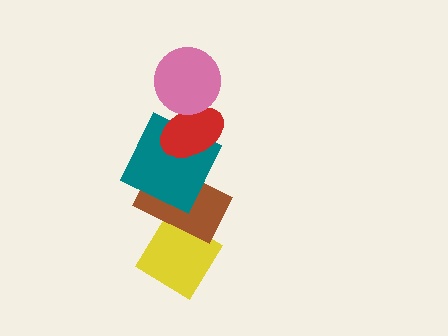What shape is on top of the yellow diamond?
The brown rectangle is on top of the yellow diamond.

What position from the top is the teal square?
The teal square is 3rd from the top.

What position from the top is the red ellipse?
The red ellipse is 2nd from the top.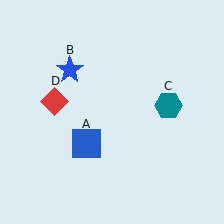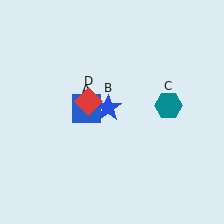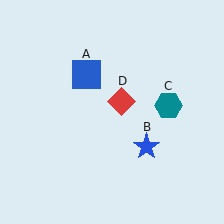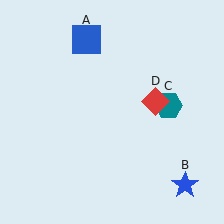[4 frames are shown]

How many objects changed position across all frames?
3 objects changed position: blue square (object A), blue star (object B), red diamond (object D).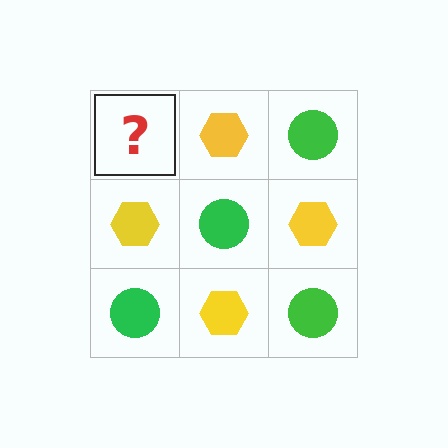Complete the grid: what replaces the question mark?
The question mark should be replaced with a green circle.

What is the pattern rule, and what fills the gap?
The rule is that it alternates green circle and yellow hexagon in a checkerboard pattern. The gap should be filled with a green circle.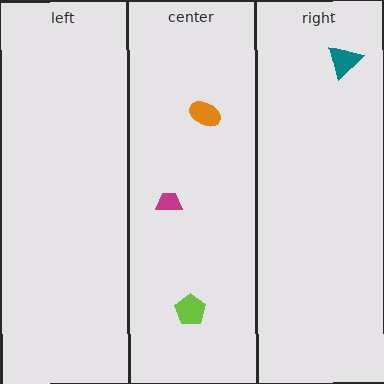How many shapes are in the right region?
1.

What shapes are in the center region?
The orange ellipse, the lime pentagon, the magenta trapezoid.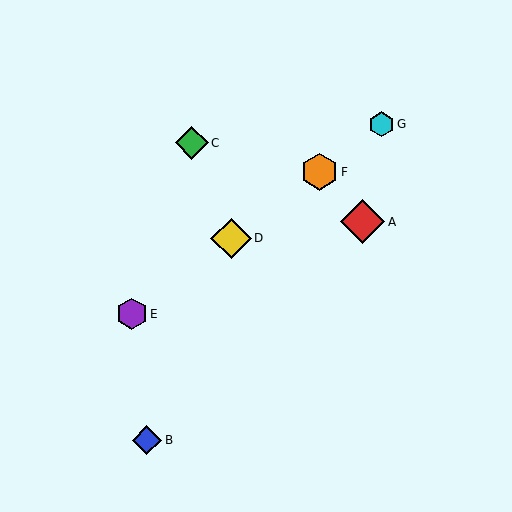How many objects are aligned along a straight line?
4 objects (D, E, F, G) are aligned along a straight line.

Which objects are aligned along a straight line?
Objects D, E, F, G are aligned along a straight line.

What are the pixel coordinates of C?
Object C is at (192, 143).